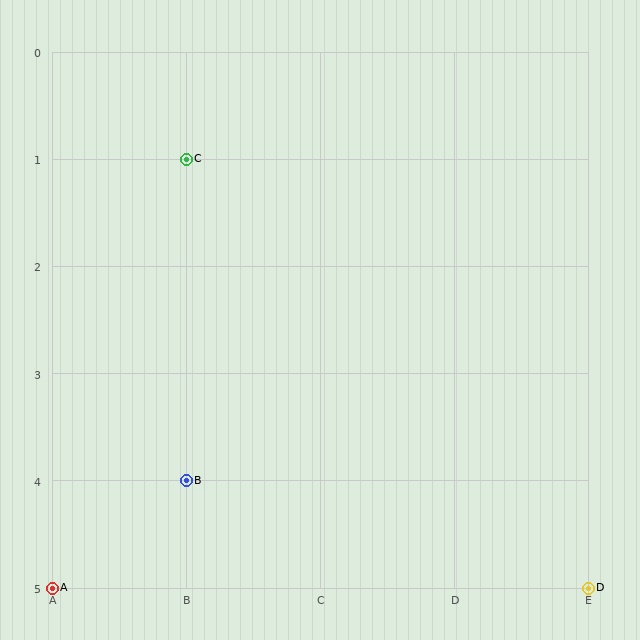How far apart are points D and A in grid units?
Points D and A are 4 columns apart.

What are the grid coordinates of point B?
Point B is at grid coordinates (B, 4).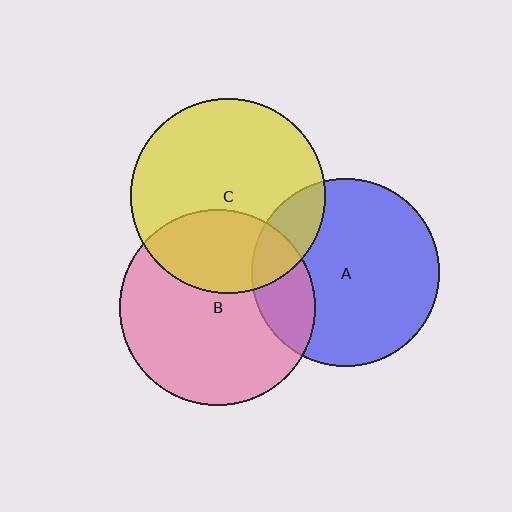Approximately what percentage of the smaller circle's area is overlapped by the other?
Approximately 30%.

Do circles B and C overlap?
Yes.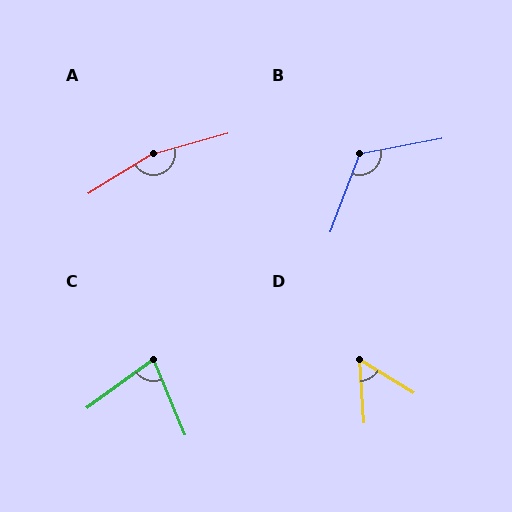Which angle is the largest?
A, at approximately 163 degrees.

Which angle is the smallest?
D, at approximately 54 degrees.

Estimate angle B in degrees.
Approximately 121 degrees.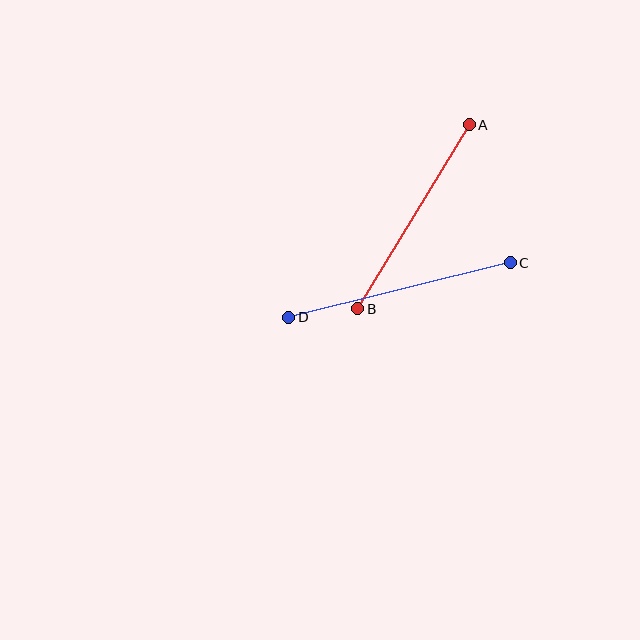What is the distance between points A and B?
The distance is approximately 215 pixels.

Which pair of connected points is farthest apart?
Points C and D are farthest apart.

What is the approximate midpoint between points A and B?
The midpoint is at approximately (413, 217) pixels.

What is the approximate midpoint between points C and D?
The midpoint is at approximately (400, 290) pixels.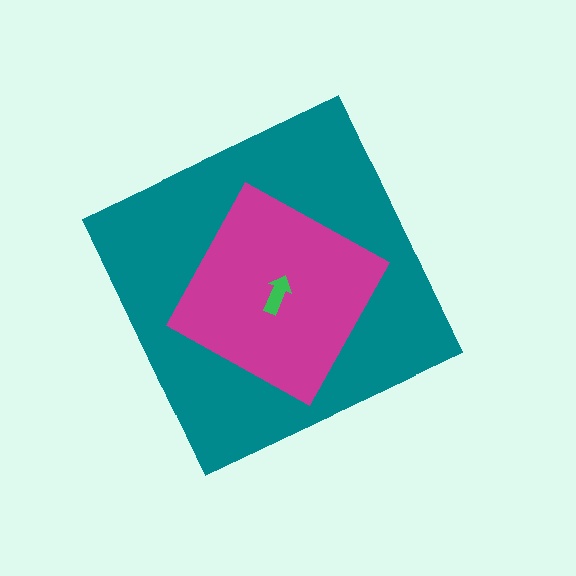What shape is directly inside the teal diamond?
The magenta square.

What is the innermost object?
The green arrow.